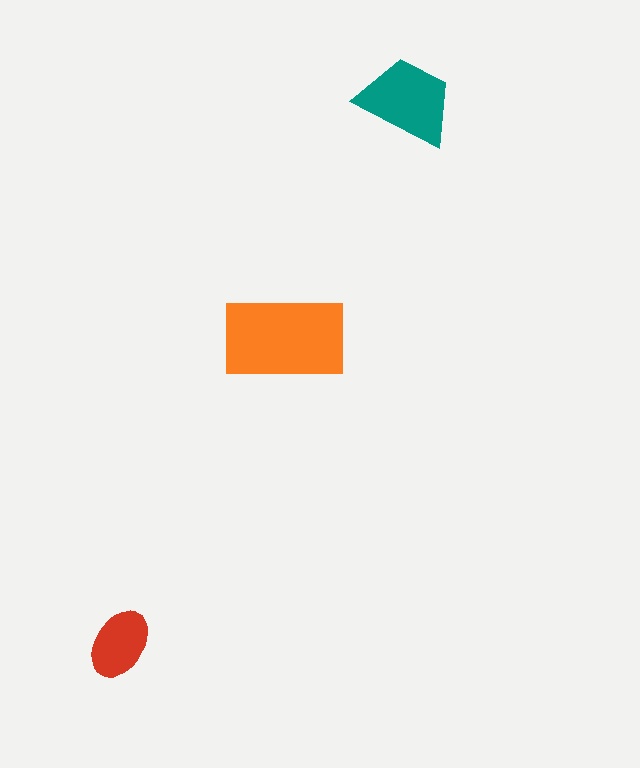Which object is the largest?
The orange rectangle.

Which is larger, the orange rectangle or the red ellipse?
The orange rectangle.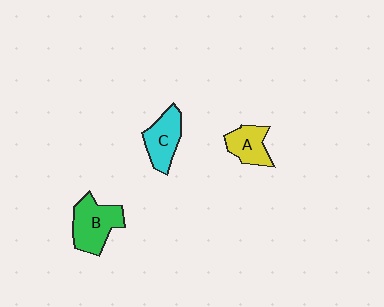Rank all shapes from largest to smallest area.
From largest to smallest: B (green), C (cyan), A (yellow).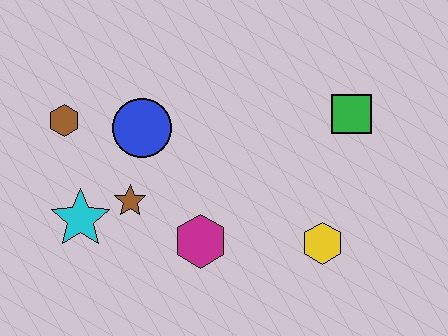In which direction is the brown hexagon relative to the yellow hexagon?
The brown hexagon is to the left of the yellow hexagon.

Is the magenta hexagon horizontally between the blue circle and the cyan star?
No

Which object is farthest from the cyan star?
The green square is farthest from the cyan star.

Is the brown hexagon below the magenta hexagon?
No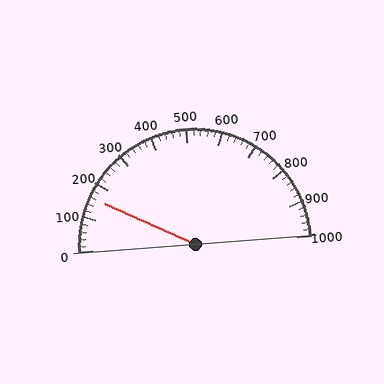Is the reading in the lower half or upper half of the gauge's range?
The reading is in the lower half of the range (0 to 1000).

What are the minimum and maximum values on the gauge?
The gauge ranges from 0 to 1000.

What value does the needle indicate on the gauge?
The needle indicates approximately 160.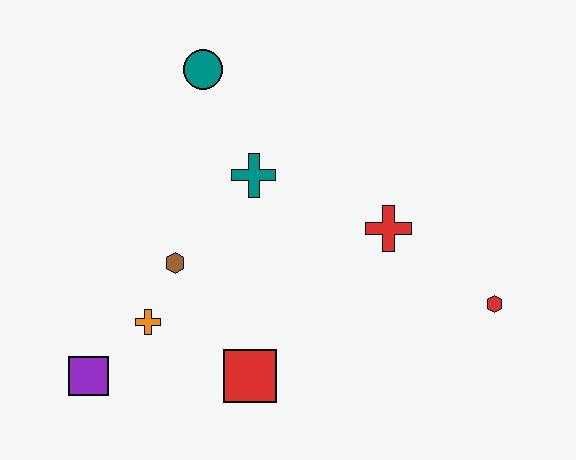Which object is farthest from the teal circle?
The red hexagon is farthest from the teal circle.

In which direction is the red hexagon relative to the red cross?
The red hexagon is to the right of the red cross.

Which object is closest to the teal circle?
The teal cross is closest to the teal circle.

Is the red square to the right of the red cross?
No